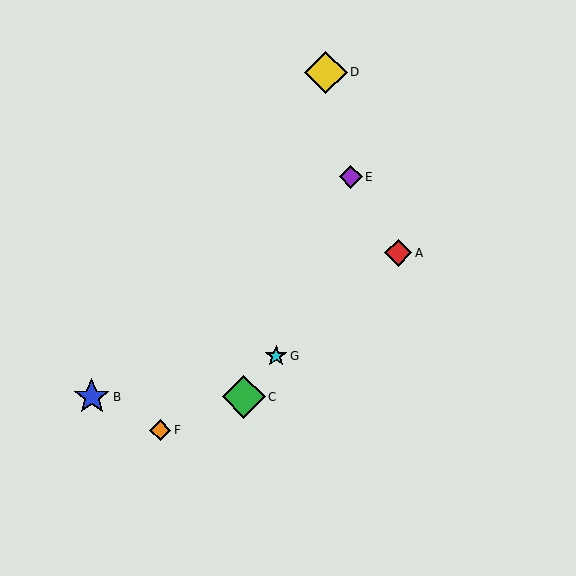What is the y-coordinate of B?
Object B is at y≈397.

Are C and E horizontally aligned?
No, C is at y≈397 and E is at y≈177.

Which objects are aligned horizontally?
Objects B, C are aligned horizontally.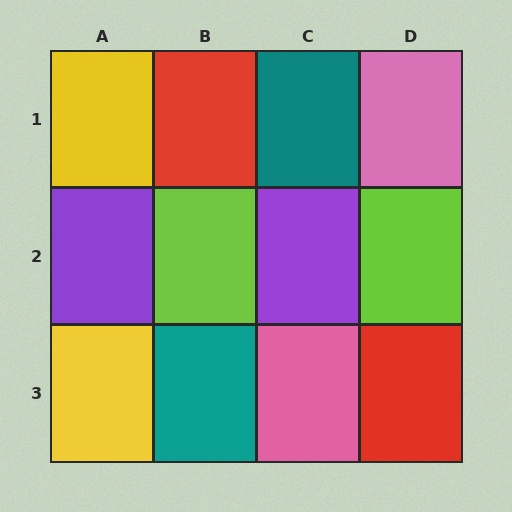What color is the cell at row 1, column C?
Teal.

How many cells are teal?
2 cells are teal.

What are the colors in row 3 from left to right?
Yellow, teal, pink, red.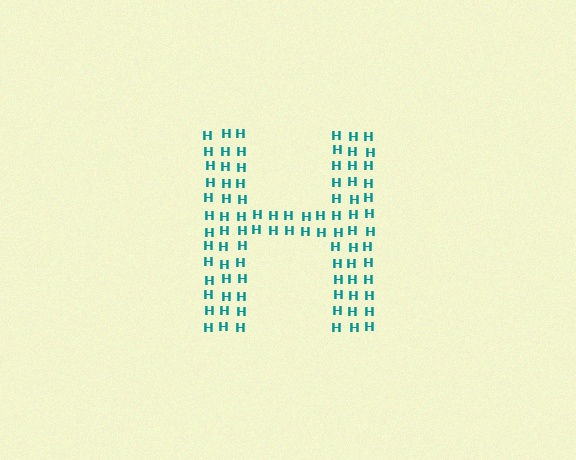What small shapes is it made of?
It is made of small letter H's.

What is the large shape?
The large shape is the letter H.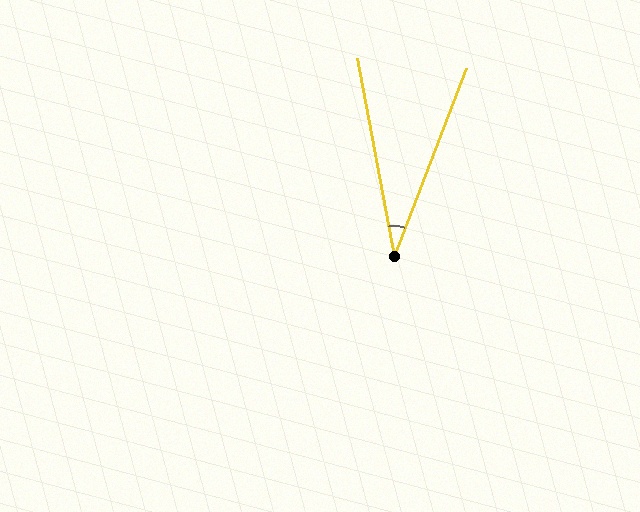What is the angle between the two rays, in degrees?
Approximately 32 degrees.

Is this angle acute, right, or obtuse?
It is acute.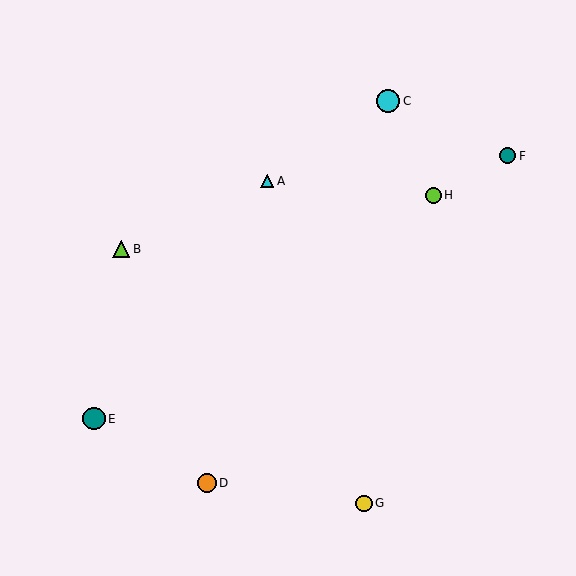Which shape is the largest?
The cyan circle (labeled C) is the largest.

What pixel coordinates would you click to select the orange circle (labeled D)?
Click at (207, 483) to select the orange circle D.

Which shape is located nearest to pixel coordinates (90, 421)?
The teal circle (labeled E) at (94, 419) is nearest to that location.